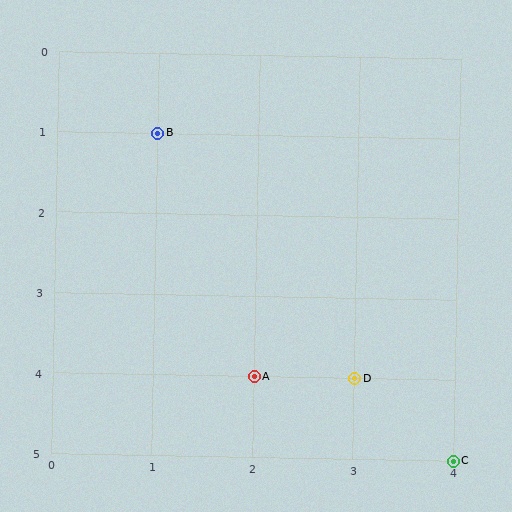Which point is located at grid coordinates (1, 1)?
Point B is at (1, 1).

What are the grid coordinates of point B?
Point B is at grid coordinates (1, 1).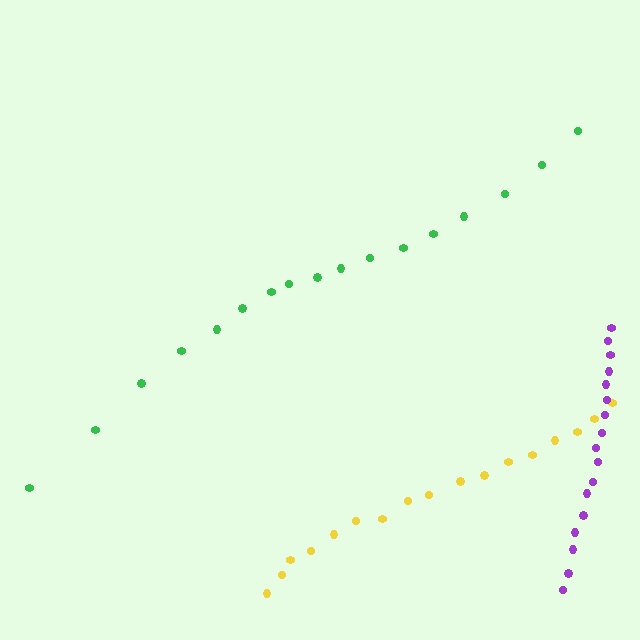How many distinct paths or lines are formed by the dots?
There are 3 distinct paths.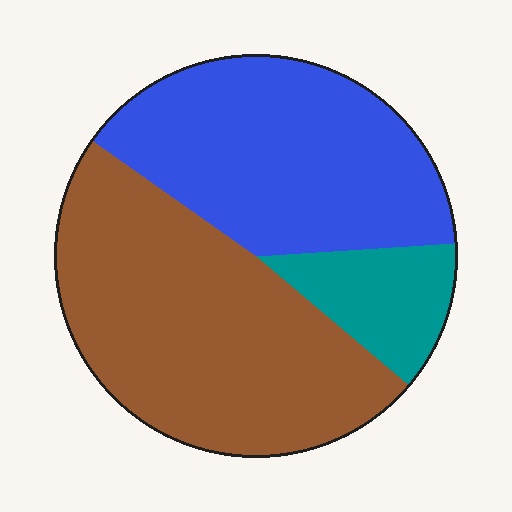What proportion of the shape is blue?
Blue covers about 40% of the shape.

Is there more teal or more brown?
Brown.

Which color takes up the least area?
Teal, at roughly 10%.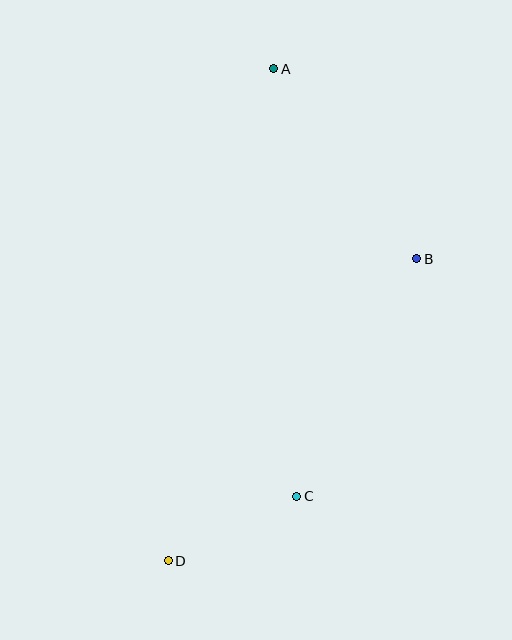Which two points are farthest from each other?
Points A and D are farthest from each other.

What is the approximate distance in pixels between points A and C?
The distance between A and C is approximately 428 pixels.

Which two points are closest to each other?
Points C and D are closest to each other.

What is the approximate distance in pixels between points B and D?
The distance between B and D is approximately 391 pixels.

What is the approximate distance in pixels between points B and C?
The distance between B and C is approximately 266 pixels.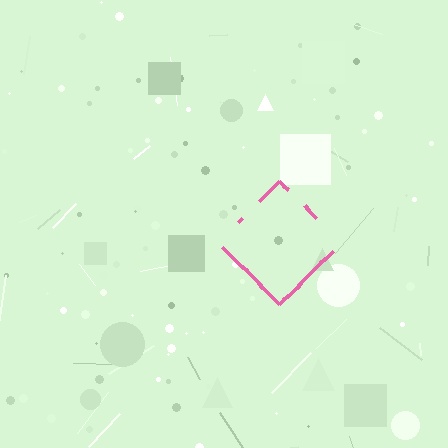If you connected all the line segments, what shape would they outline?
They would outline a diamond.